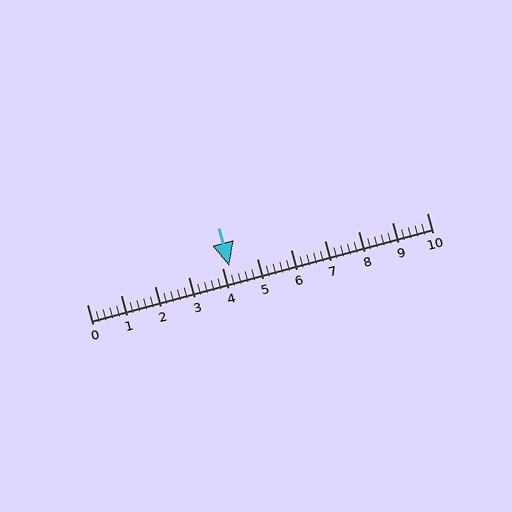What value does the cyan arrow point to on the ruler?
The cyan arrow points to approximately 4.2.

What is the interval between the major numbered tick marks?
The major tick marks are spaced 1 units apart.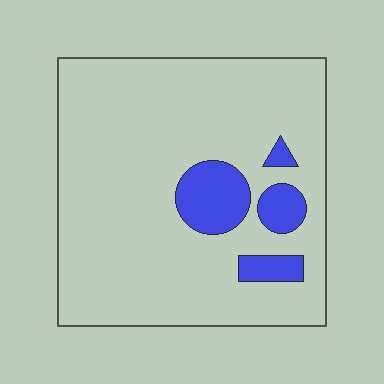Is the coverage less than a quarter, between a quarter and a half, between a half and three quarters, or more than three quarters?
Less than a quarter.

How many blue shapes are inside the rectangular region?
4.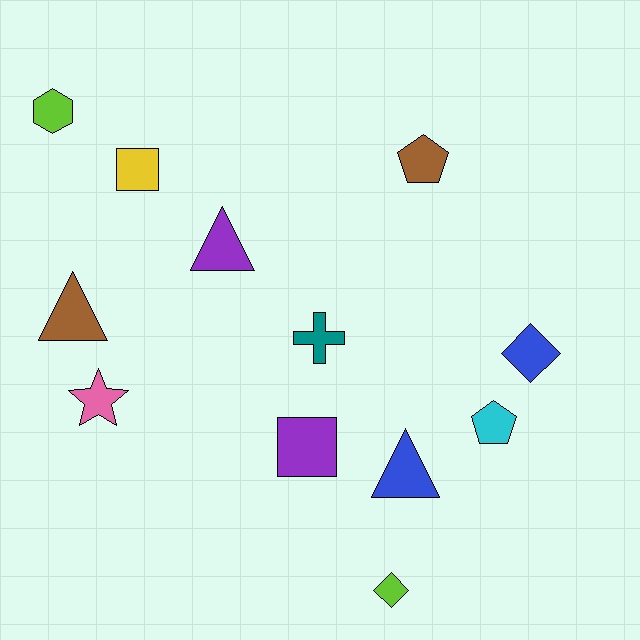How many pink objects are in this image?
There is 1 pink object.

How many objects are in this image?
There are 12 objects.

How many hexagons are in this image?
There is 1 hexagon.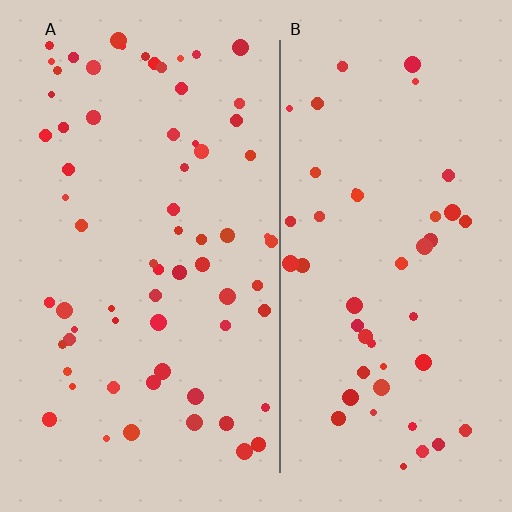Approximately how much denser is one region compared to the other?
Approximately 1.5× — region A over region B.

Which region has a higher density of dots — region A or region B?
A (the left).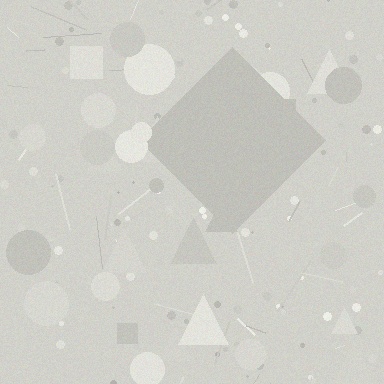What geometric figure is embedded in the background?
A diamond is embedded in the background.